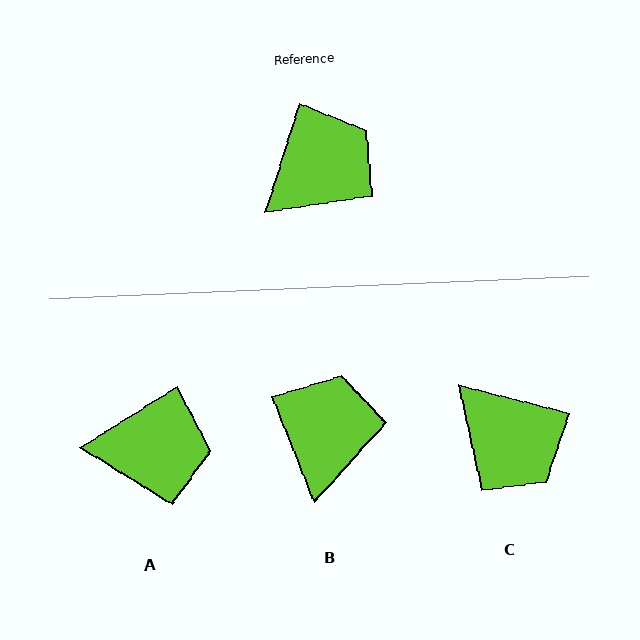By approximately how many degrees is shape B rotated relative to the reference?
Approximately 39 degrees counter-clockwise.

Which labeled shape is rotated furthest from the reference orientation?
C, about 87 degrees away.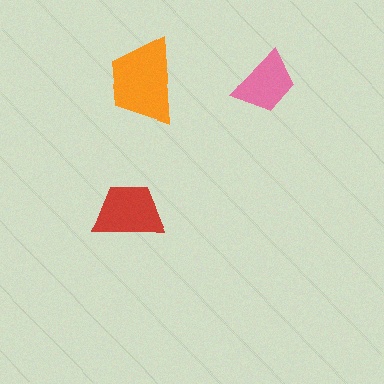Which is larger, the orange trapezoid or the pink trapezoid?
The orange one.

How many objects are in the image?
There are 3 objects in the image.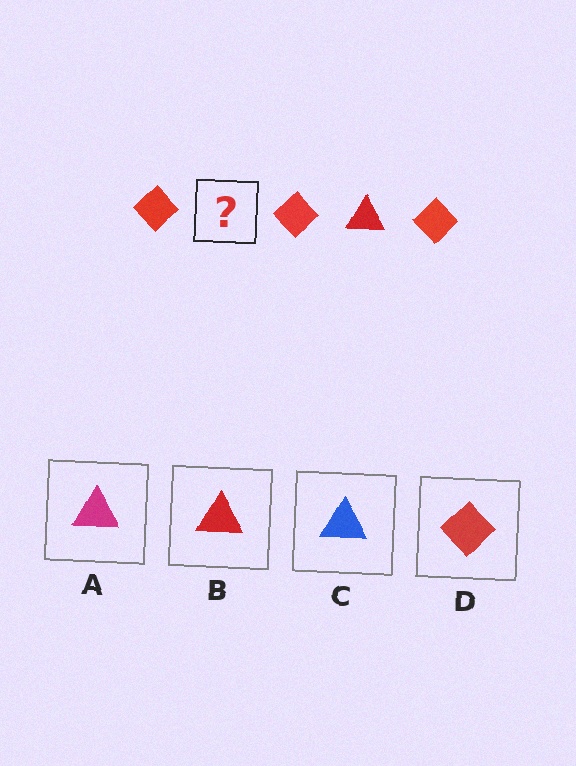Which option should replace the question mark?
Option B.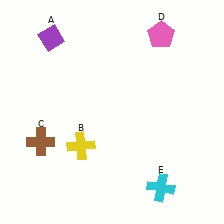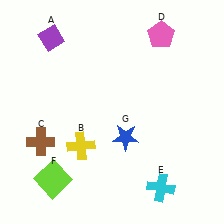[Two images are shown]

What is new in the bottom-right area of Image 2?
A blue star (G) was added in the bottom-right area of Image 2.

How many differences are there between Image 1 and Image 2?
There are 2 differences between the two images.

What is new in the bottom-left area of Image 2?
A lime square (F) was added in the bottom-left area of Image 2.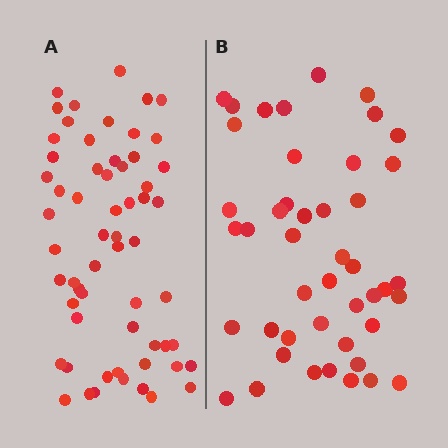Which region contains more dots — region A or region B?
Region A (the left region) has more dots.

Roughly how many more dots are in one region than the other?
Region A has approximately 15 more dots than region B.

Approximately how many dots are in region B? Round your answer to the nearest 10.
About 40 dots. (The exact count is 45, which rounds to 40.)